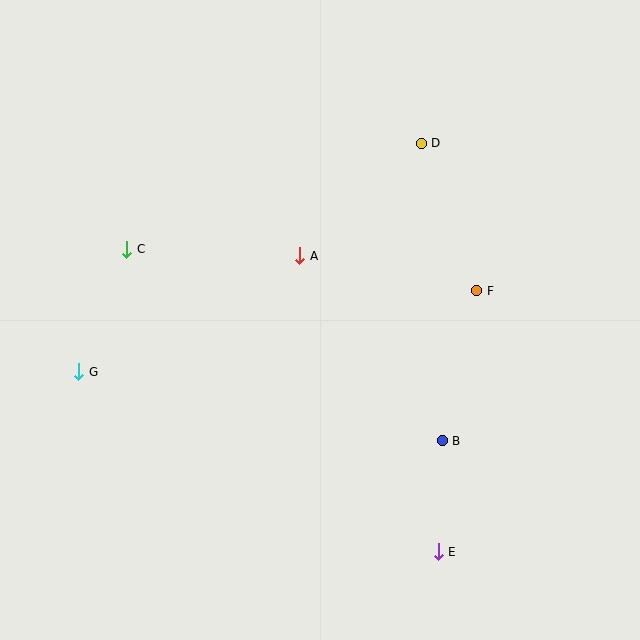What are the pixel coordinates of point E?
Point E is at (438, 552).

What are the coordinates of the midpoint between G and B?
The midpoint between G and B is at (260, 406).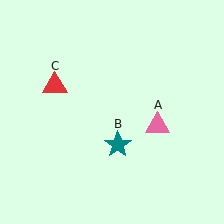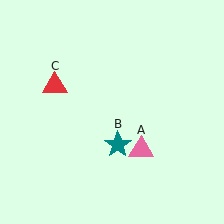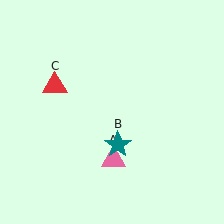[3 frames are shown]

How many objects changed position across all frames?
1 object changed position: pink triangle (object A).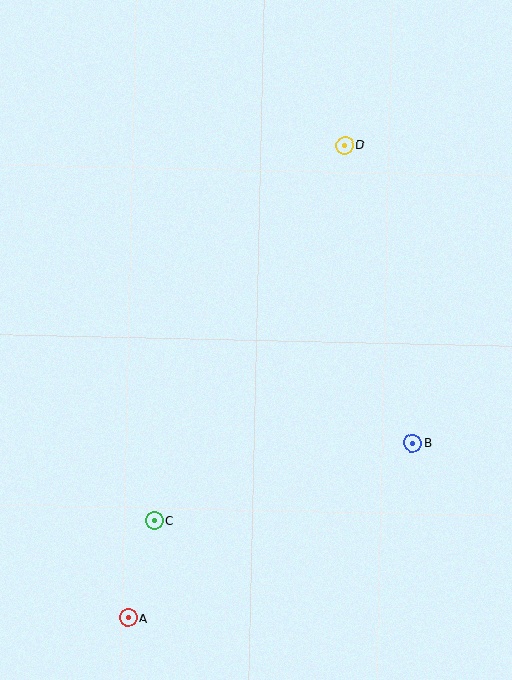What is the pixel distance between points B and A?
The distance between B and A is 334 pixels.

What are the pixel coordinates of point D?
Point D is at (345, 145).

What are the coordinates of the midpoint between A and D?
The midpoint between A and D is at (236, 382).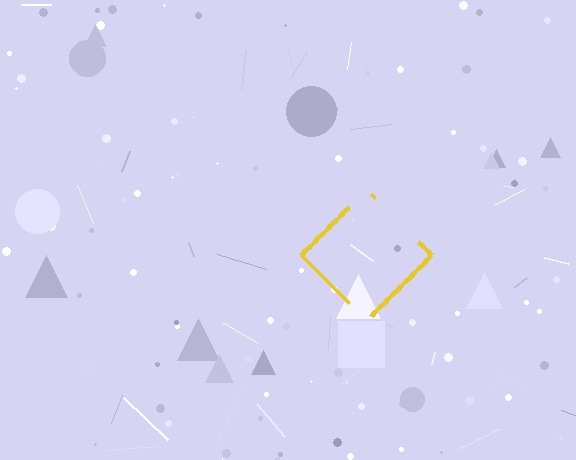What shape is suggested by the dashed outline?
The dashed outline suggests a diamond.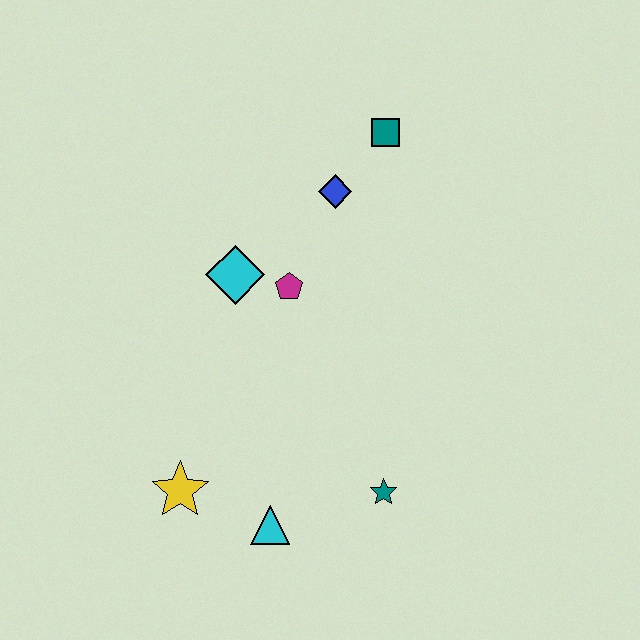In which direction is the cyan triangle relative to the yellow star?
The cyan triangle is to the right of the yellow star.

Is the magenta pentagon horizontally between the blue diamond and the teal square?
No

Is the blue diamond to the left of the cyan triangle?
No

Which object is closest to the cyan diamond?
The magenta pentagon is closest to the cyan diamond.